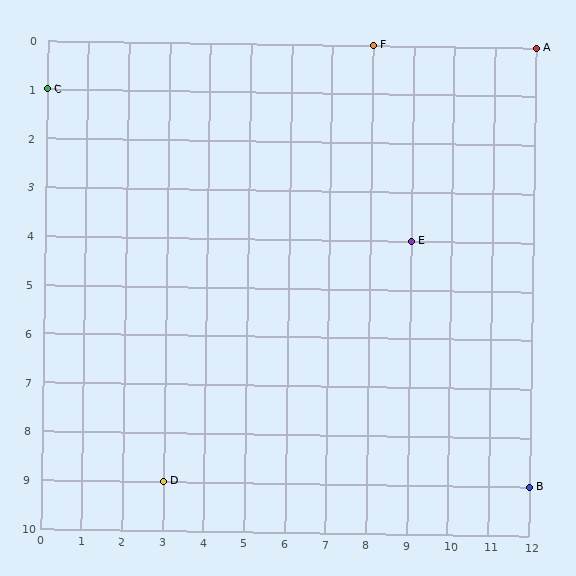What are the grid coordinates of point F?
Point F is at grid coordinates (8, 0).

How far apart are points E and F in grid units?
Points E and F are 1 column and 4 rows apart (about 4.1 grid units diagonally).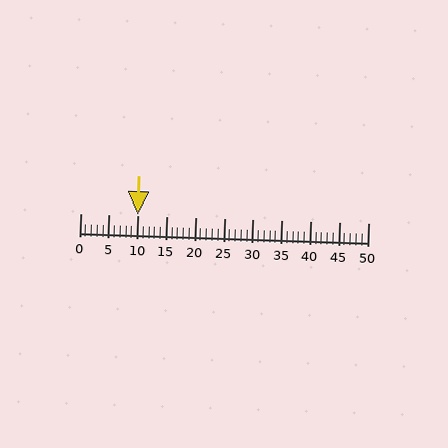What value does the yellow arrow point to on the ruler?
The yellow arrow points to approximately 10.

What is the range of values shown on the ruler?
The ruler shows values from 0 to 50.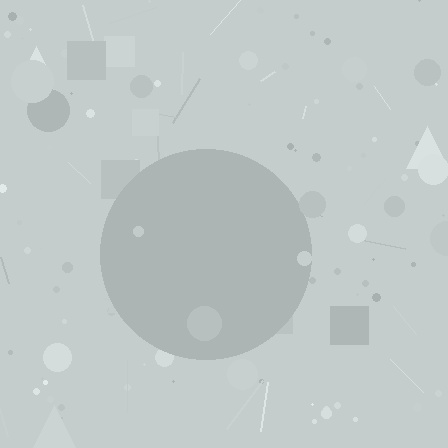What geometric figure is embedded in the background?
A circle is embedded in the background.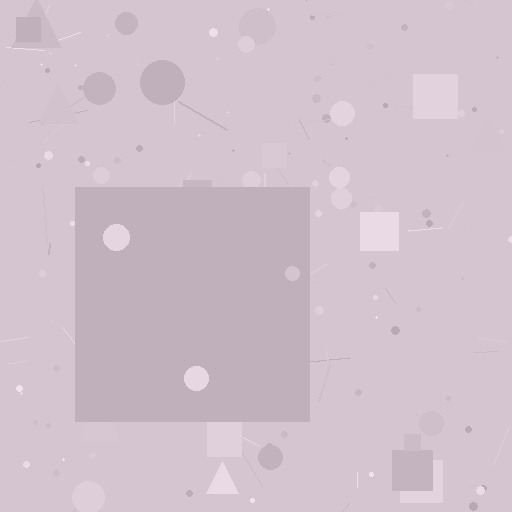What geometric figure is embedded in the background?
A square is embedded in the background.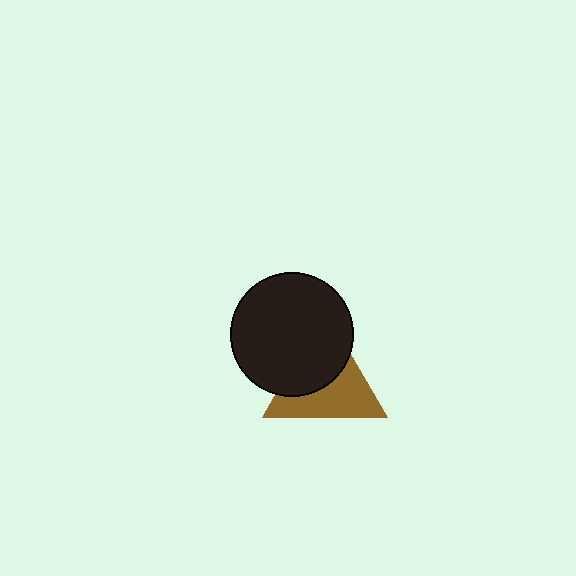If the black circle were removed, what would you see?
You would see the complete brown triangle.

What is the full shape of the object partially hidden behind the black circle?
The partially hidden object is a brown triangle.